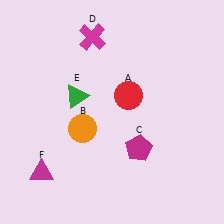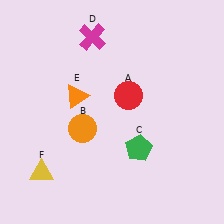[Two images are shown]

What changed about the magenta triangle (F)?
In Image 1, F is magenta. In Image 2, it changed to yellow.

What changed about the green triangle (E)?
In Image 1, E is green. In Image 2, it changed to orange.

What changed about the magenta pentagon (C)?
In Image 1, C is magenta. In Image 2, it changed to green.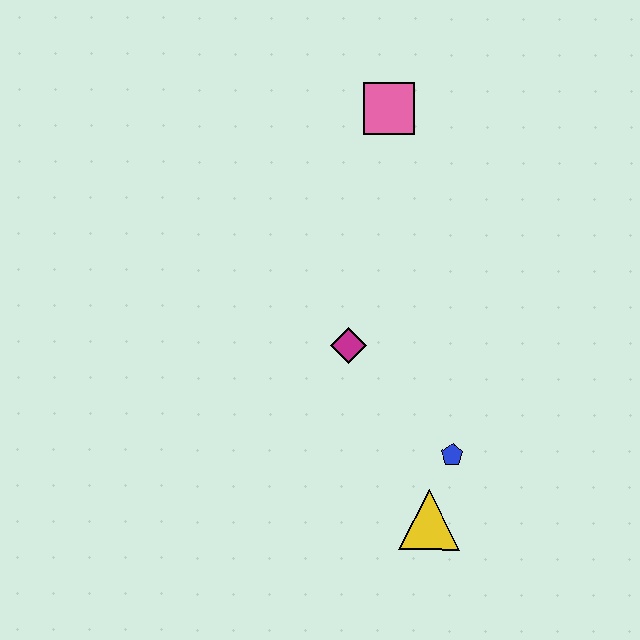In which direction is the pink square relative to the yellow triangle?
The pink square is above the yellow triangle.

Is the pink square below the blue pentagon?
No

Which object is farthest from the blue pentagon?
The pink square is farthest from the blue pentagon.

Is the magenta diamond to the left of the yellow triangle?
Yes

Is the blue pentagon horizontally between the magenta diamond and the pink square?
No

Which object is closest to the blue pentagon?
The yellow triangle is closest to the blue pentagon.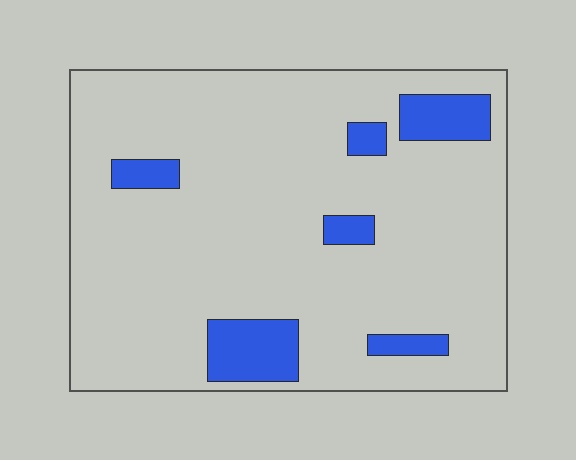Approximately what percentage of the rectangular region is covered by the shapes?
Approximately 10%.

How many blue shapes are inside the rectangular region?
6.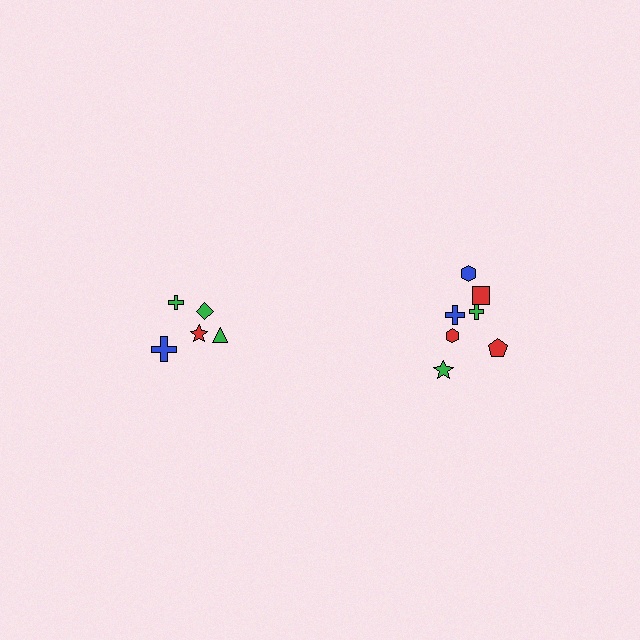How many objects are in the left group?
There are 5 objects.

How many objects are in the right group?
There are 7 objects.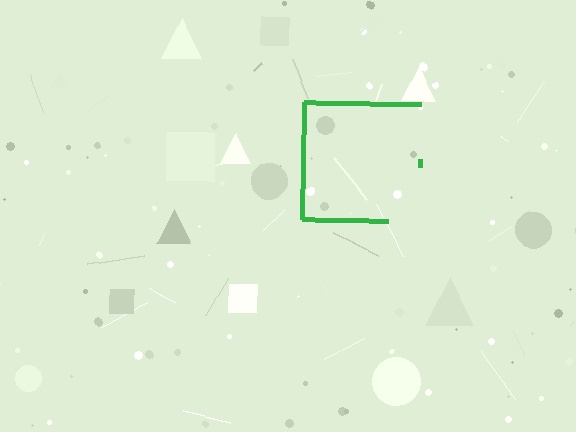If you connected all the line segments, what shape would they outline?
They would outline a square.